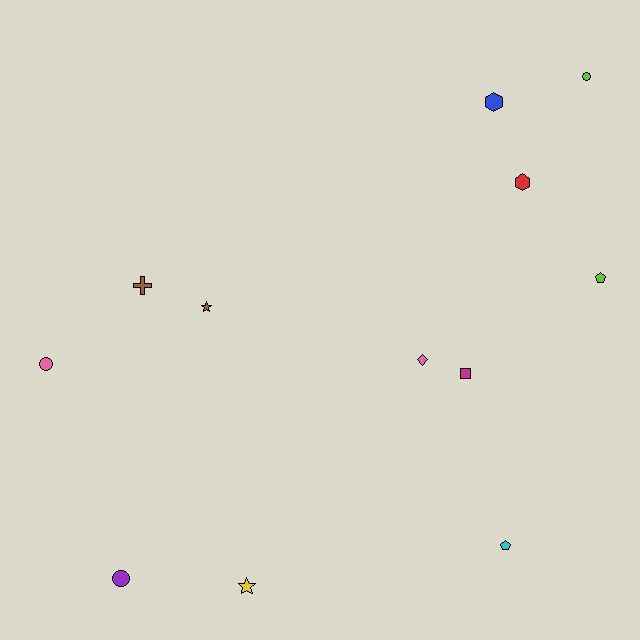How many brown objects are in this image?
There are 2 brown objects.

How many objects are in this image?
There are 12 objects.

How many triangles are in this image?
There are no triangles.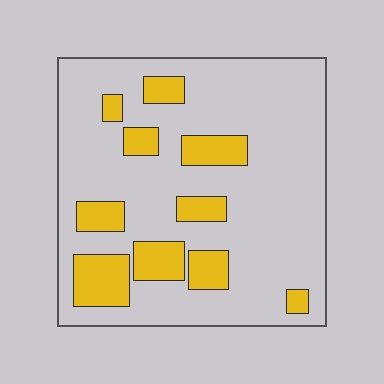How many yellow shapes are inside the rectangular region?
10.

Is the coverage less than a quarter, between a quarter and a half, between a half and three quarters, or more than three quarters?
Less than a quarter.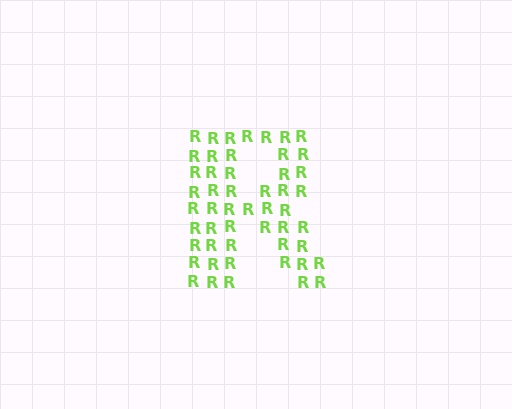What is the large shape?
The large shape is the letter R.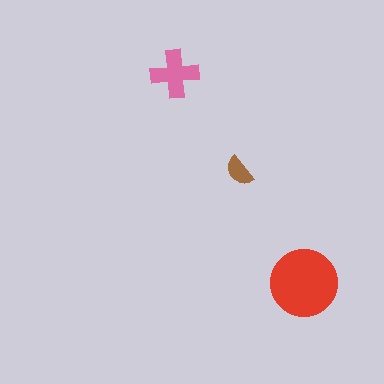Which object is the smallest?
The brown semicircle.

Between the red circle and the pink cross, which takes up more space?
The red circle.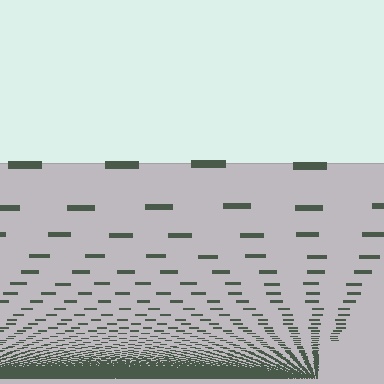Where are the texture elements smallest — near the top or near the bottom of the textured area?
Near the bottom.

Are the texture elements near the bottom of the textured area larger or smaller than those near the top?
Smaller. The gradient is inverted — elements near the bottom are smaller and denser.